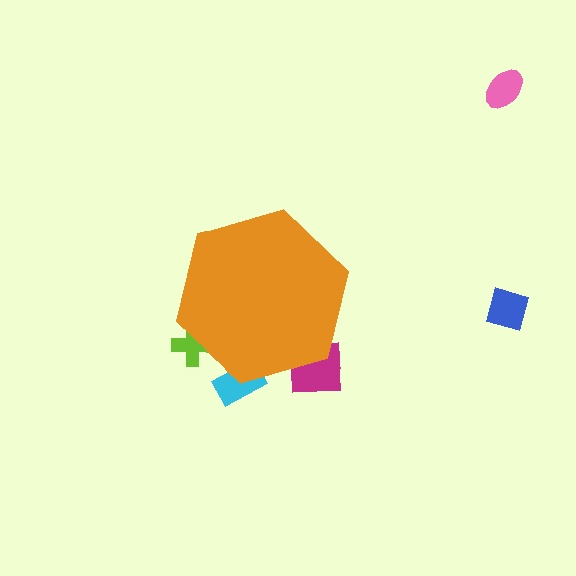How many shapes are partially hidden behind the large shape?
3 shapes are partially hidden.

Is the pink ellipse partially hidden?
No, the pink ellipse is fully visible.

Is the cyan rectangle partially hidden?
Yes, the cyan rectangle is partially hidden behind the orange hexagon.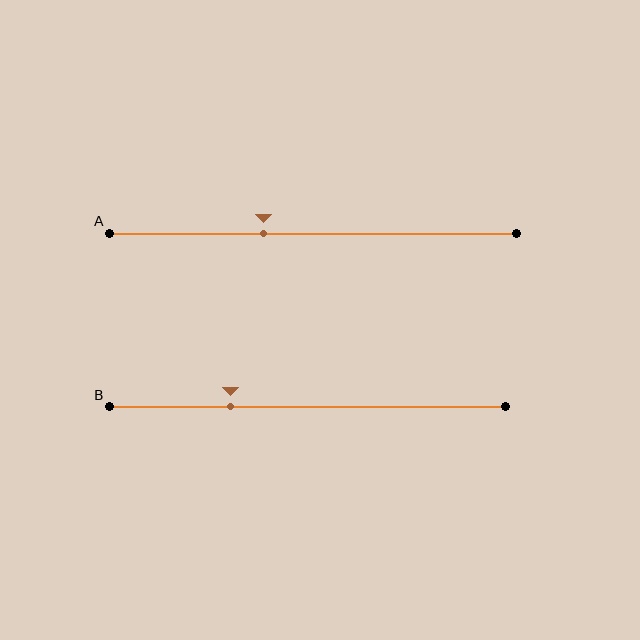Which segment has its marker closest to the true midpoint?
Segment A has its marker closest to the true midpoint.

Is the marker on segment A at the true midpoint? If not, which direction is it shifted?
No, the marker on segment A is shifted to the left by about 12% of the segment length.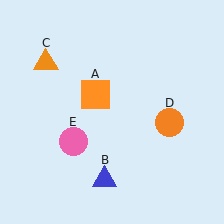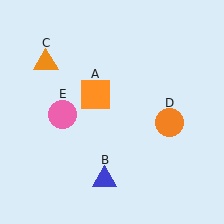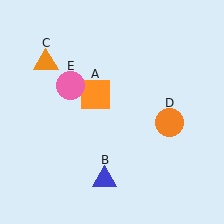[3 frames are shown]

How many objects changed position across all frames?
1 object changed position: pink circle (object E).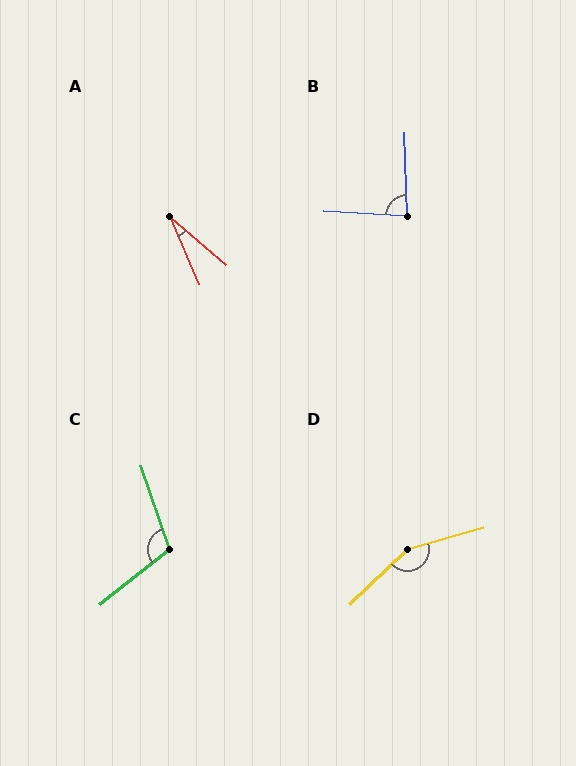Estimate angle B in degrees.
Approximately 85 degrees.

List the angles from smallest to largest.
A (27°), B (85°), C (110°), D (152°).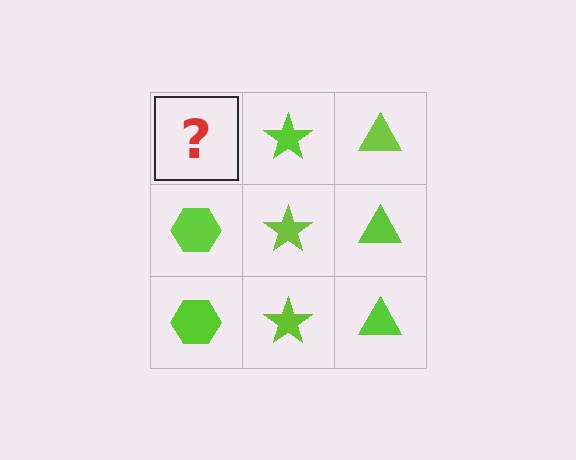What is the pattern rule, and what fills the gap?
The rule is that each column has a consistent shape. The gap should be filled with a lime hexagon.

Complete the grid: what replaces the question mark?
The question mark should be replaced with a lime hexagon.